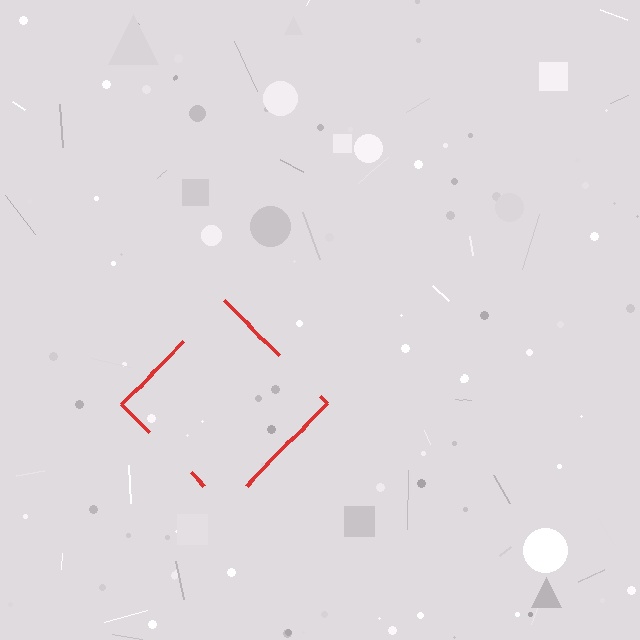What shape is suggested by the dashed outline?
The dashed outline suggests a diamond.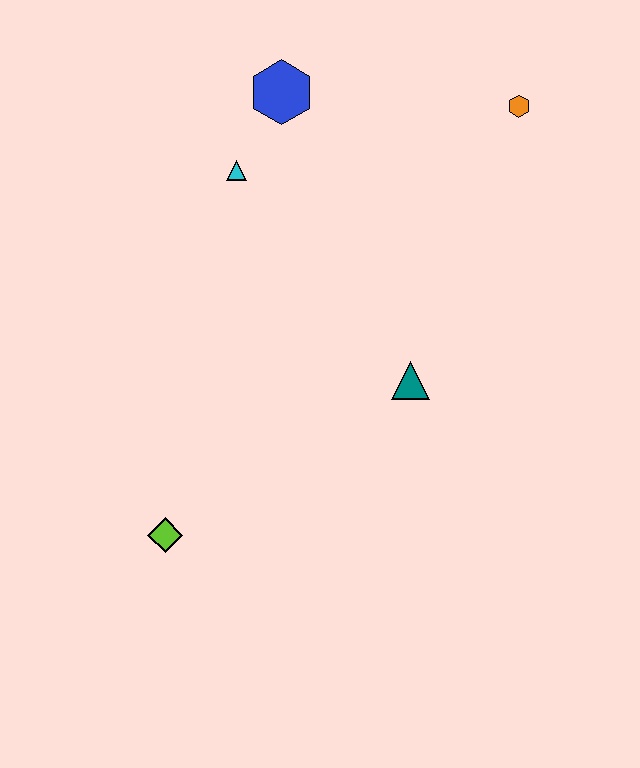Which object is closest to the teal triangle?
The cyan triangle is closest to the teal triangle.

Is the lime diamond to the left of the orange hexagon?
Yes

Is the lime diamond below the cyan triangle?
Yes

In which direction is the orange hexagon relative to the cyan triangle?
The orange hexagon is to the right of the cyan triangle.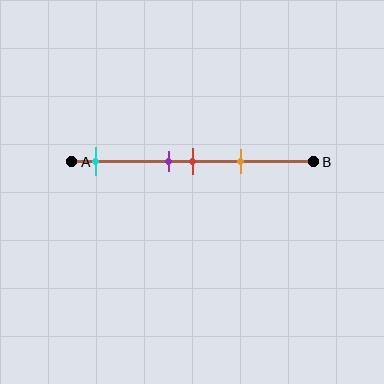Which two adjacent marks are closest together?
The purple and red marks are the closest adjacent pair.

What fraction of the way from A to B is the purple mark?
The purple mark is approximately 40% (0.4) of the way from A to B.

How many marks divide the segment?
There are 4 marks dividing the segment.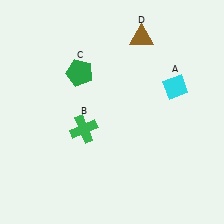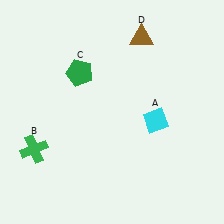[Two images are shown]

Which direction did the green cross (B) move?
The green cross (B) moved left.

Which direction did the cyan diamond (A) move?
The cyan diamond (A) moved down.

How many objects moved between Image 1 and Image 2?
2 objects moved between the two images.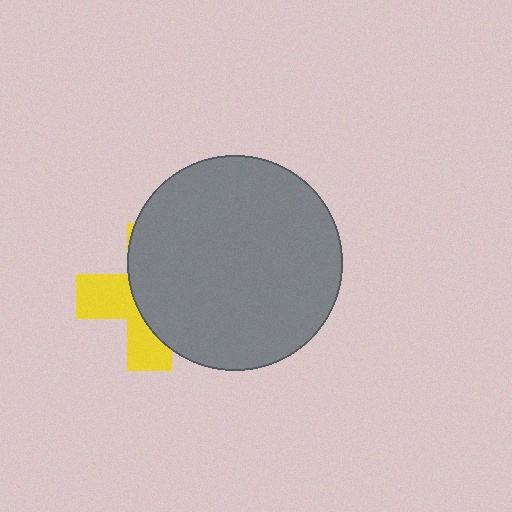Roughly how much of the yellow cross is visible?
A small part of it is visible (roughly 40%).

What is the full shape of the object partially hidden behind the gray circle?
The partially hidden object is a yellow cross.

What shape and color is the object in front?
The object in front is a gray circle.